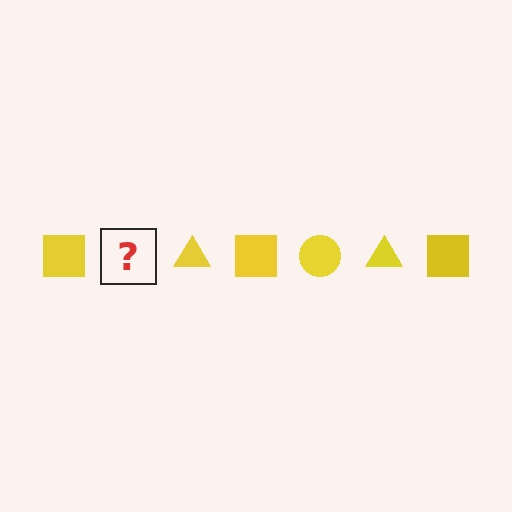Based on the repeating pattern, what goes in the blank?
The blank should be a yellow circle.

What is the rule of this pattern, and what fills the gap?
The rule is that the pattern cycles through square, circle, triangle shapes in yellow. The gap should be filled with a yellow circle.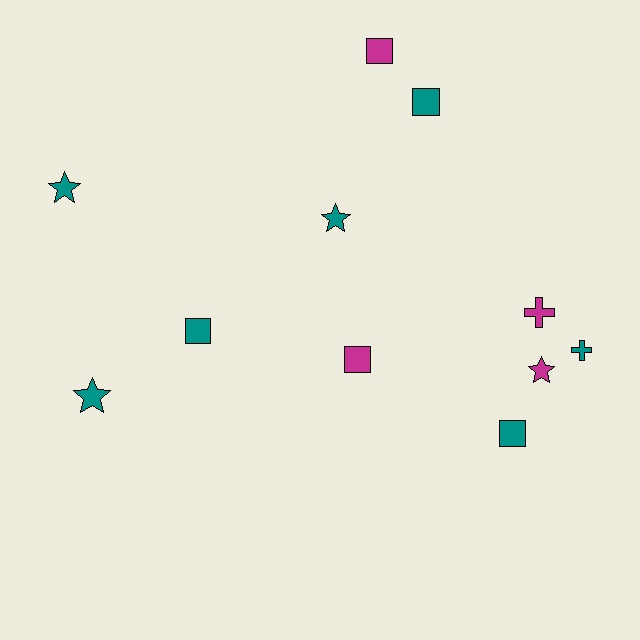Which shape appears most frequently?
Square, with 5 objects.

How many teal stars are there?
There are 3 teal stars.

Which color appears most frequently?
Teal, with 7 objects.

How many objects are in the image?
There are 11 objects.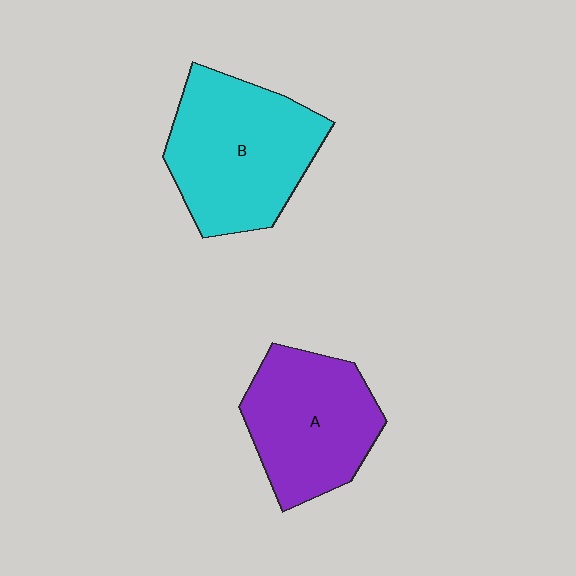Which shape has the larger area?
Shape B (cyan).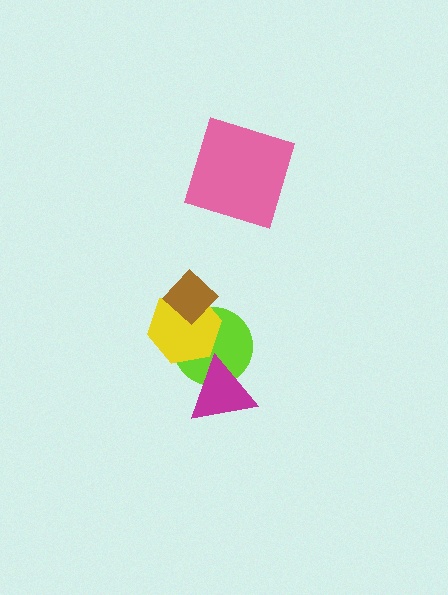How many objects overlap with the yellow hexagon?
2 objects overlap with the yellow hexagon.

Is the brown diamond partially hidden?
No, no other shape covers it.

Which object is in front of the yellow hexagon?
The brown diamond is in front of the yellow hexagon.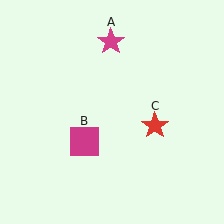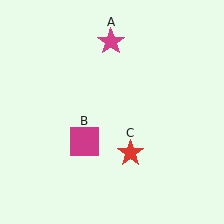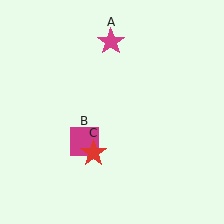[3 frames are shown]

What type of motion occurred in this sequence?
The red star (object C) rotated clockwise around the center of the scene.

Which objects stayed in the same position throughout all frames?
Magenta star (object A) and magenta square (object B) remained stationary.